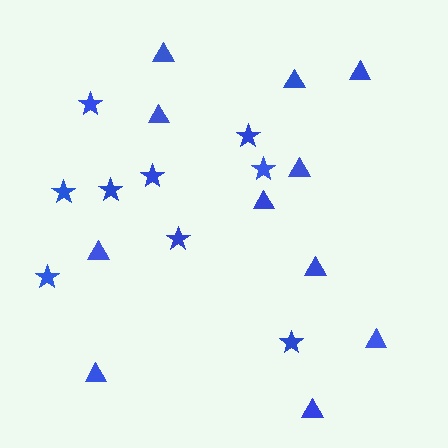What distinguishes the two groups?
There are 2 groups: one group of stars (9) and one group of triangles (11).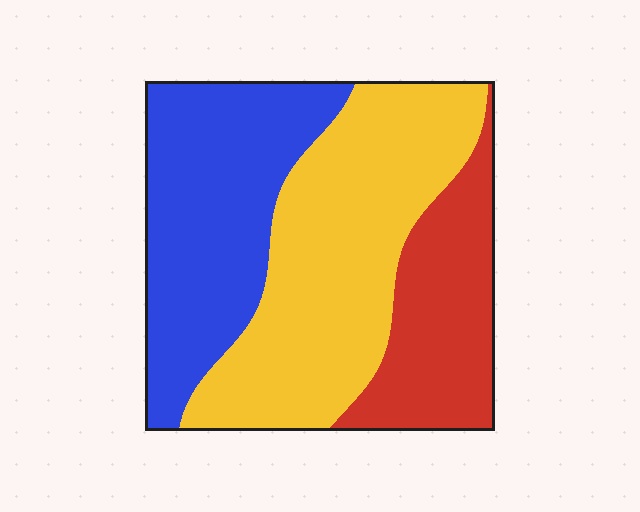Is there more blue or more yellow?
Yellow.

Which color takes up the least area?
Red, at roughly 25%.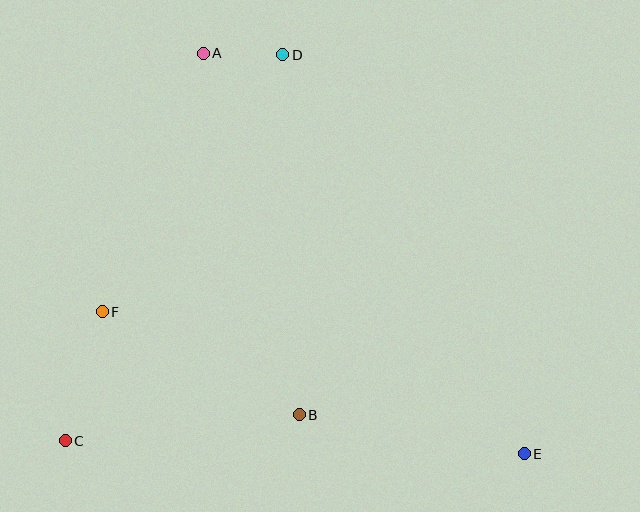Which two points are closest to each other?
Points A and D are closest to each other.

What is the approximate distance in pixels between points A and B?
The distance between A and B is approximately 374 pixels.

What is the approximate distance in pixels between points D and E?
The distance between D and E is approximately 466 pixels.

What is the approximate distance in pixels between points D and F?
The distance between D and F is approximately 314 pixels.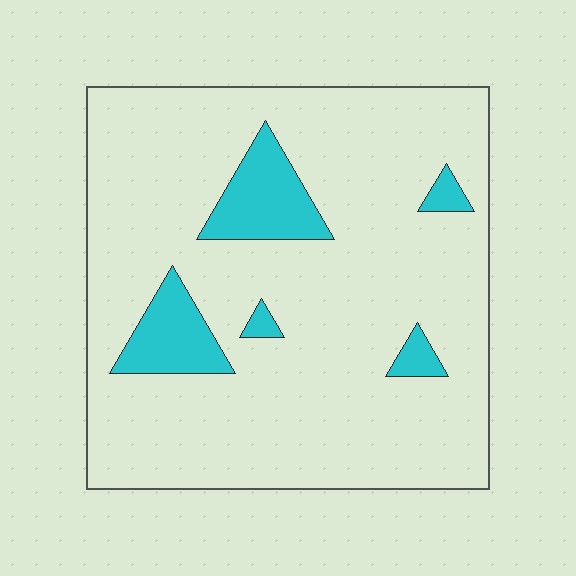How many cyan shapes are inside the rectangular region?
5.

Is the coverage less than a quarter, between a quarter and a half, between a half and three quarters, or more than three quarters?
Less than a quarter.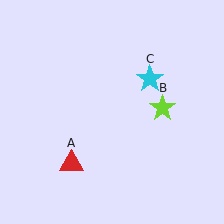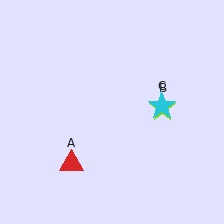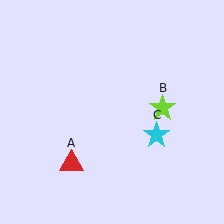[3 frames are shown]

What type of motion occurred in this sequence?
The cyan star (object C) rotated clockwise around the center of the scene.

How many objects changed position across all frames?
1 object changed position: cyan star (object C).